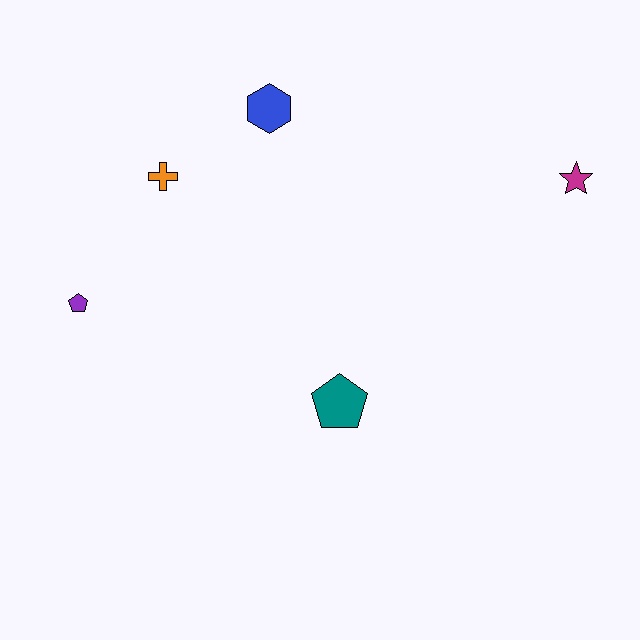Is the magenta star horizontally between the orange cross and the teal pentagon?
No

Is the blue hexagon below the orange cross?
No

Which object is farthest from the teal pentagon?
The magenta star is farthest from the teal pentagon.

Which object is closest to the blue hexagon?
The orange cross is closest to the blue hexagon.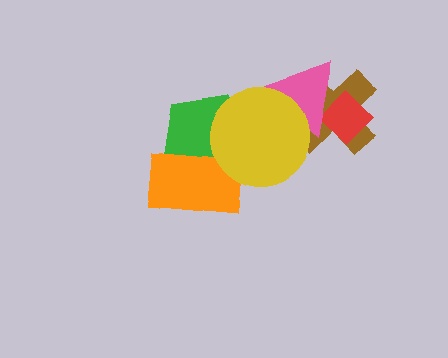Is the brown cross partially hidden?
Yes, it is partially covered by another shape.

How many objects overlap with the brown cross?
3 objects overlap with the brown cross.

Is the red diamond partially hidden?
Yes, it is partially covered by another shape.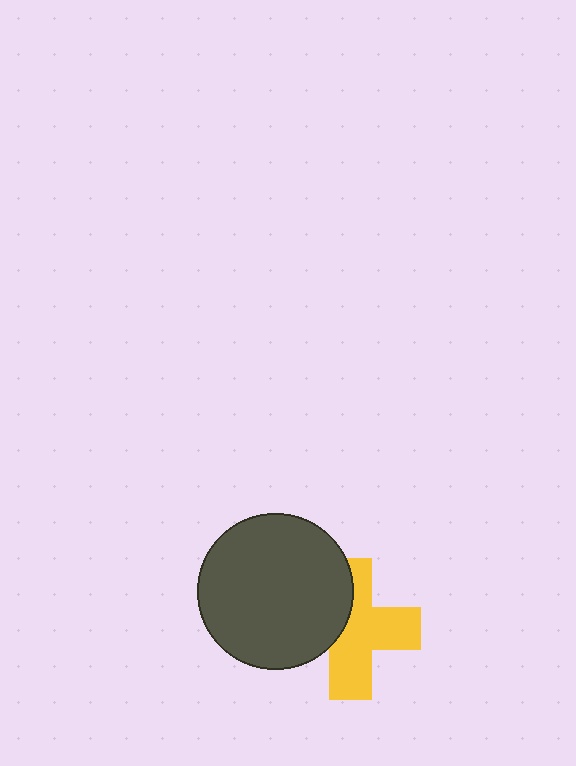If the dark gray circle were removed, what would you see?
You would see the complete yellow cross.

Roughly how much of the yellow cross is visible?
About half of it is visible (roughly 62%).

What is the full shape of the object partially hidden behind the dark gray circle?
The partially hidden object is a yellow cross.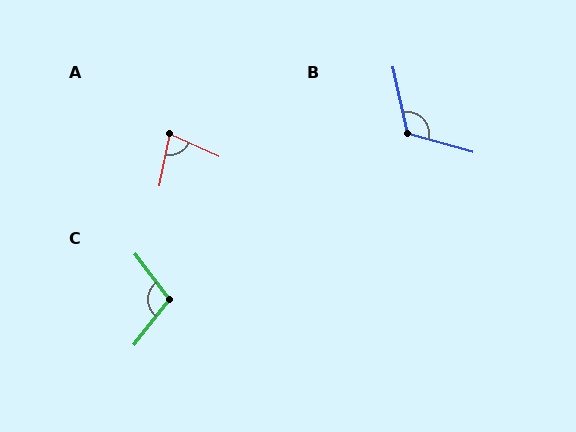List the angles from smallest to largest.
A (76°), C (105°), B (118°).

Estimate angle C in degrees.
Approximately 105 degrees.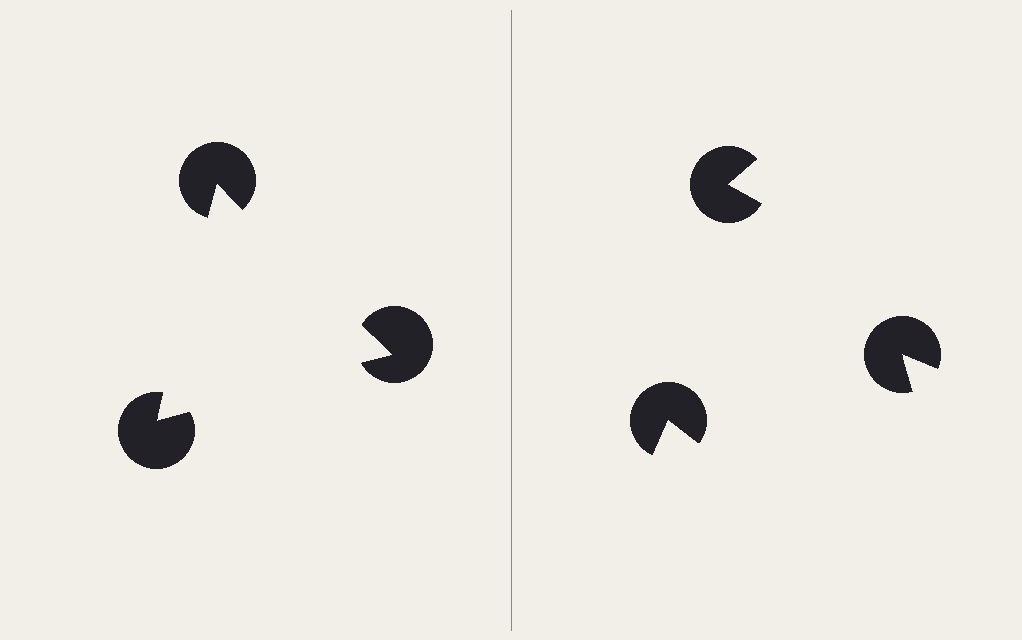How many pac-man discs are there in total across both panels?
6 — 3 on each side.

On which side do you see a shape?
An illusory triangle appears on the left side. On the right side the wedge cuts are rotated, so no coherent shape forms.